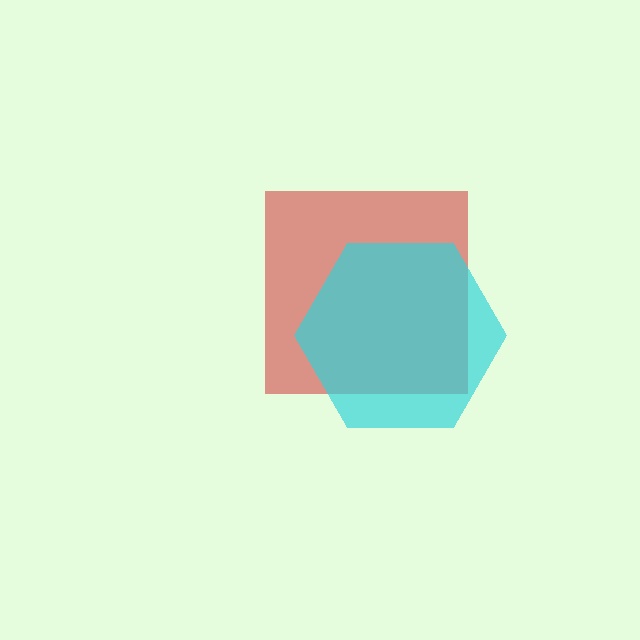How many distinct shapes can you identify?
There are 2 distinct shapes: a red square, a cyan hexagon.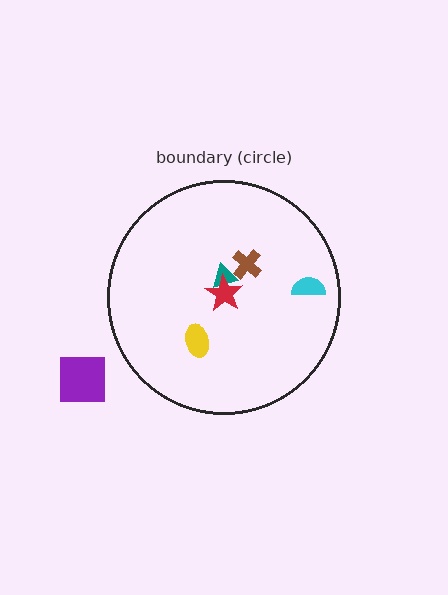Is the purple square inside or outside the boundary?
Outside.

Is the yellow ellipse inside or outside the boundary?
Inside.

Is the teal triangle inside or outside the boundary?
Inside.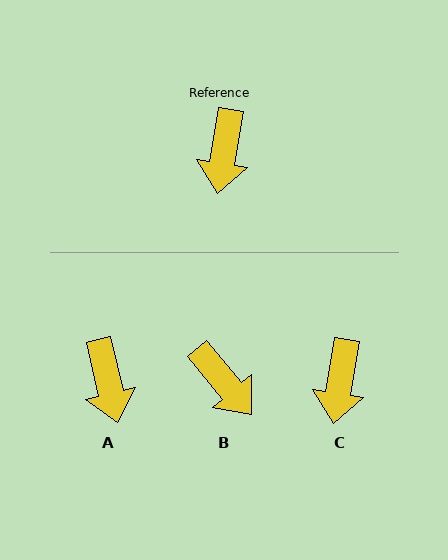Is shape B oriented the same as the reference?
No, it is off by about 49 degrees.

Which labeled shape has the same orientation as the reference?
C.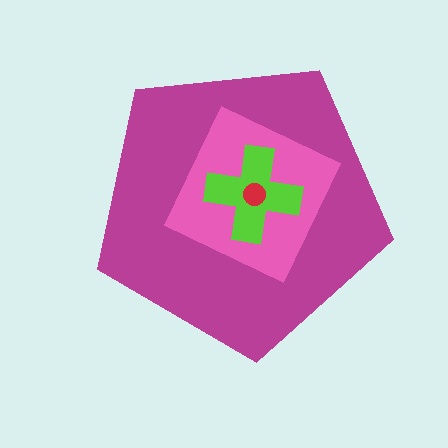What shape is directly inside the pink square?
The lime cross.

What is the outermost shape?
The magenta pentagon.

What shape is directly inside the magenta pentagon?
The pink square.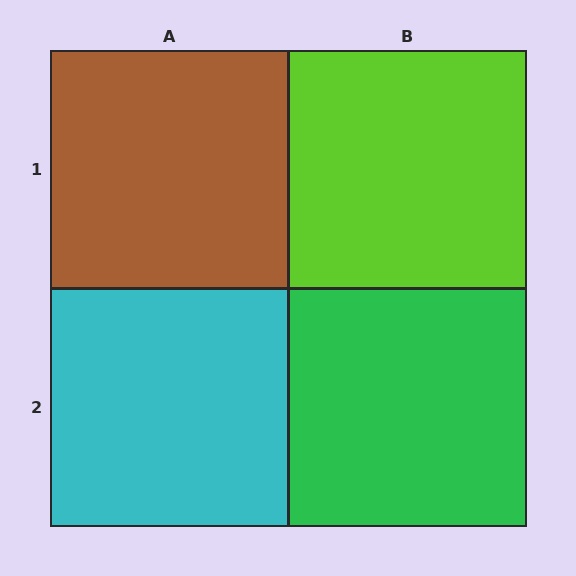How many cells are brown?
1 cell is brown.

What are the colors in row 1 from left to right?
Brown, lime.